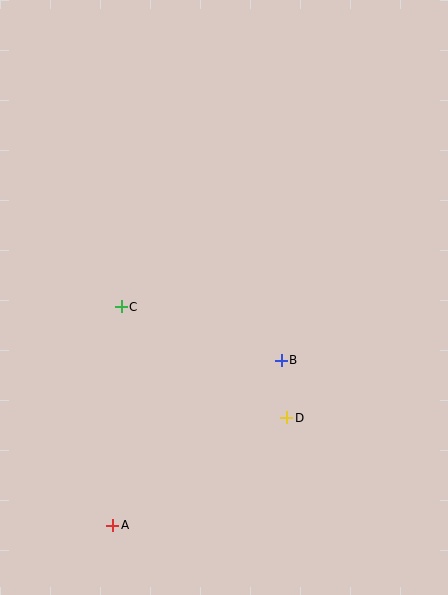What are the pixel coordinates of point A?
Point A is at (113, 525).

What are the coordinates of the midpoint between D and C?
The midpoint between D and C is at (204, 362).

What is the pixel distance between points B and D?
The distance between B and D is 58 pixels.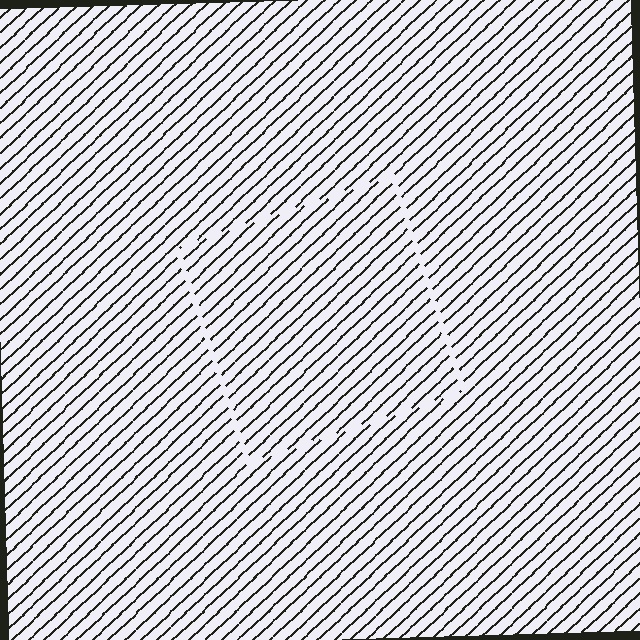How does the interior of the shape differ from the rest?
The interior of the shape contains the same grating, shifted by half a period — the contour is defined by the phase discontinuity where line-ends from the inner and outer gratings abut.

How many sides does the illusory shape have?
4 sides — the line-ends trace a square.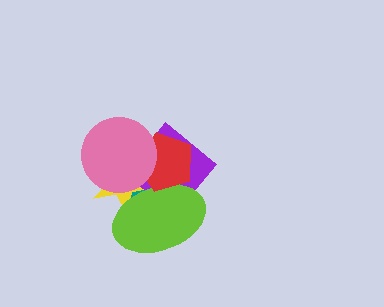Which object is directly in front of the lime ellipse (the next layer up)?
The red pentagon is directly in front of the lime ellipse.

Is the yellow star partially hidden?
Yes, it is partially covered by another shape.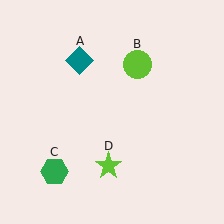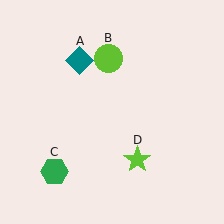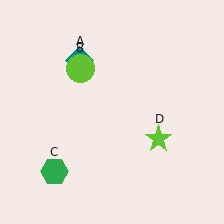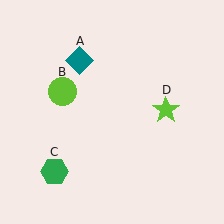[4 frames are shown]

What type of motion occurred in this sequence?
The lime circle (object B), lime star (object D) rotated counterclockwise around the center of the scene.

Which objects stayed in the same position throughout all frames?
Teal diamond (object A) and green hexagon (object C) remained stationary.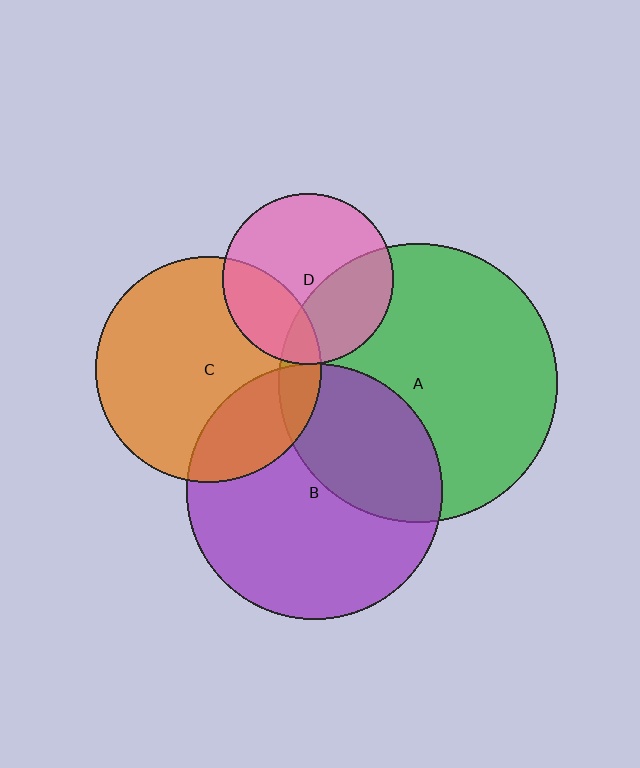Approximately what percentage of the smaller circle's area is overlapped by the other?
Approximately 25%.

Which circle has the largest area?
Circle A (green).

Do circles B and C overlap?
Yes.